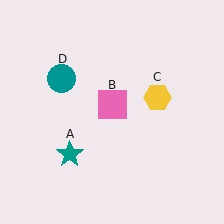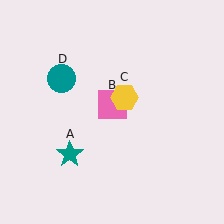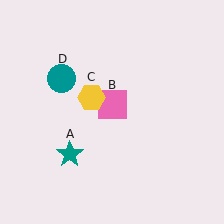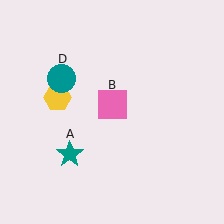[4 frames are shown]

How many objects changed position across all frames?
1 object changed position: yellow hexagon (object C).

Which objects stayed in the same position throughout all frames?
Teal star (object A) and pink square (object B) and teal circle (object D) remained stationary.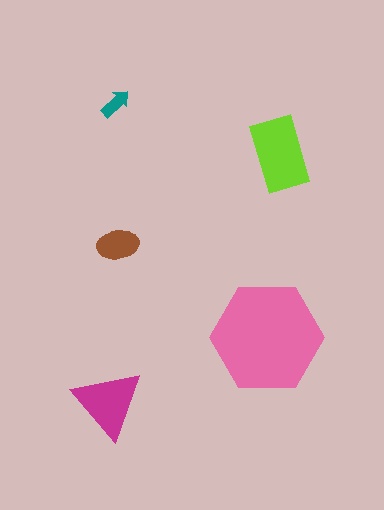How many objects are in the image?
There are 5 objects in the image.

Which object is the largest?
The pink hexagon.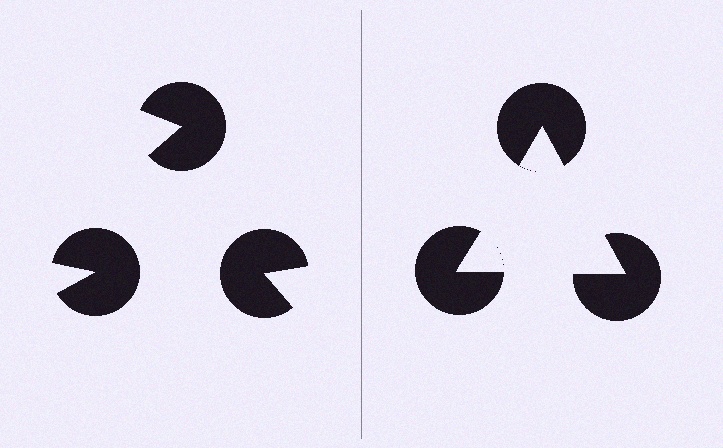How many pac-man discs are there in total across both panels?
6 — 3 on each side.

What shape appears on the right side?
An illusory triangle.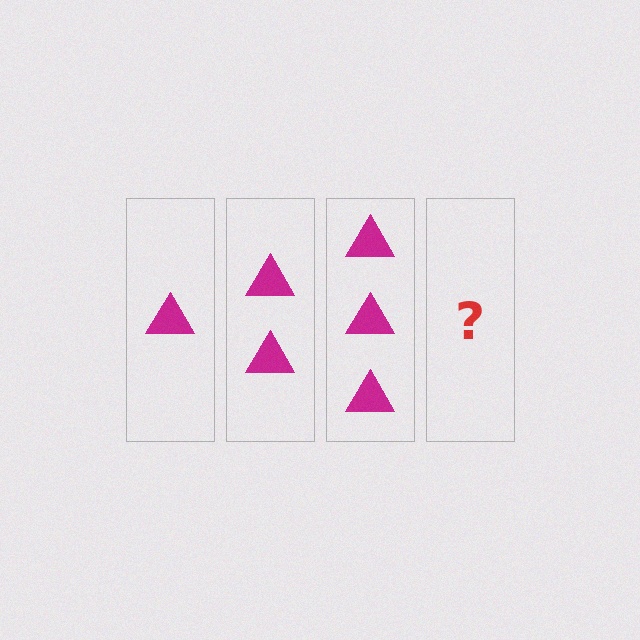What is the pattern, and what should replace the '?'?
The pattern is that each step adds one more triangle. The '?' should be 4 triangles.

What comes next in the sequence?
The next element should be 4 triangles.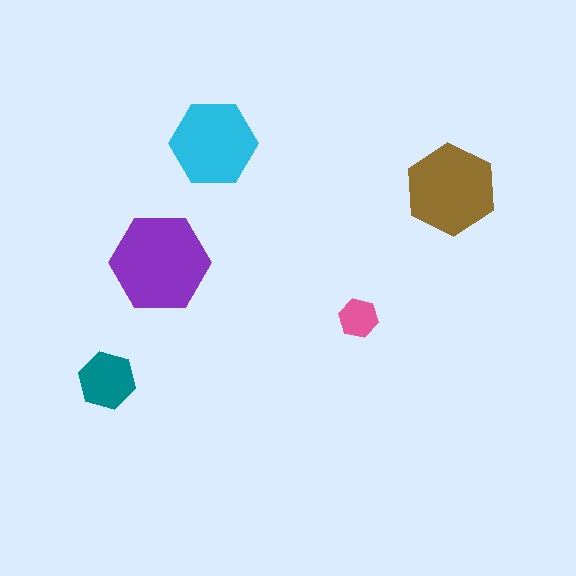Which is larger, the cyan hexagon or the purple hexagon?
The purple one.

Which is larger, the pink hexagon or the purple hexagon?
The purple one.